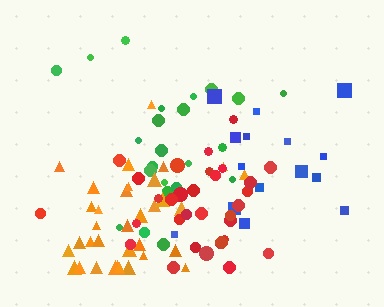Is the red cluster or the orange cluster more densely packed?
Orange.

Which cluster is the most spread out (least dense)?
Green.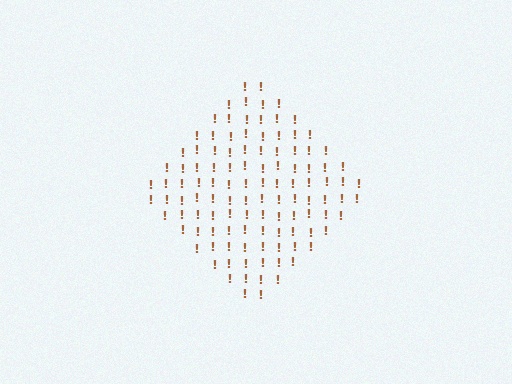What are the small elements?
The small elements are exclamation marks.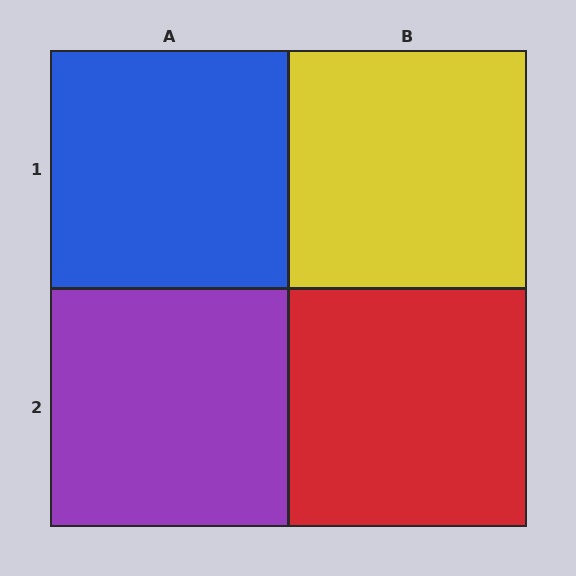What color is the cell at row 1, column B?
Yellow.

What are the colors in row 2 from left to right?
Purple, red.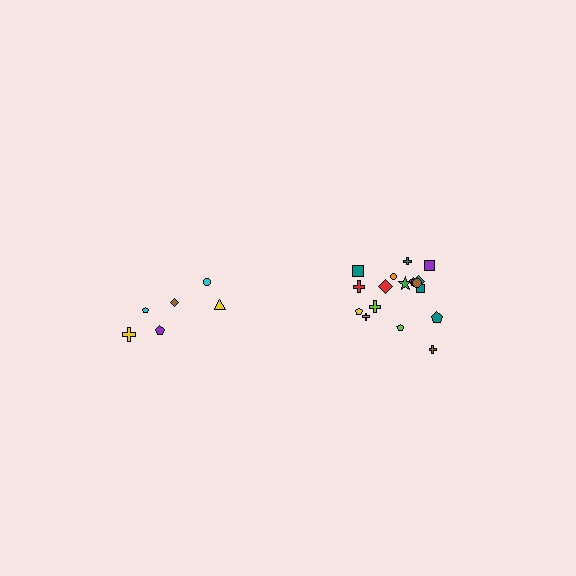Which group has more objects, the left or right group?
The right group.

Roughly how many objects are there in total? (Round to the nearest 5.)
Roughly 25 objects in total.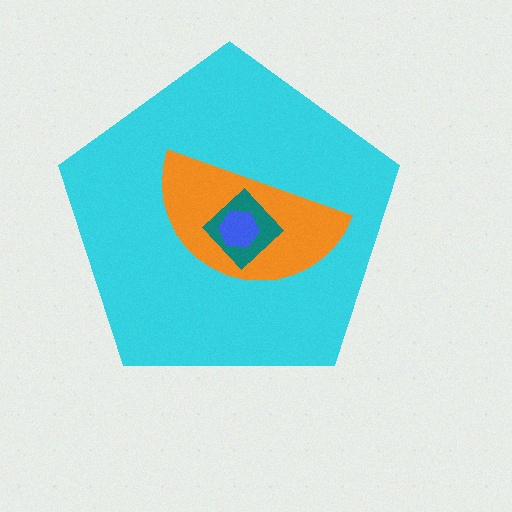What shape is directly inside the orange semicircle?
The teal diamond.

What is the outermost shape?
The cyan pentagon.